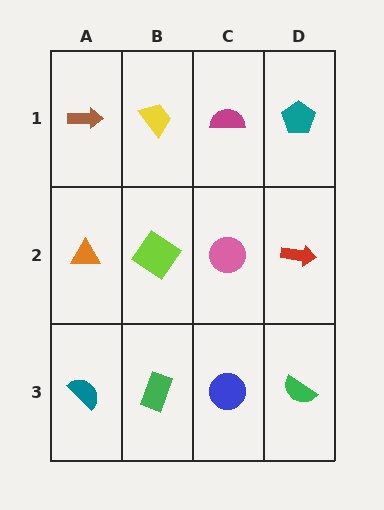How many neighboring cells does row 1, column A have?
2.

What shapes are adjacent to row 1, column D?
A red arrow (row 2, column D), a magenta semicircle (row 1, column C).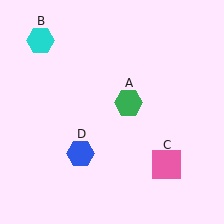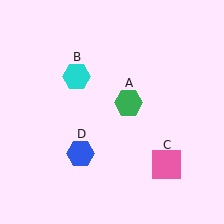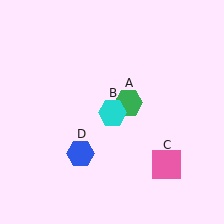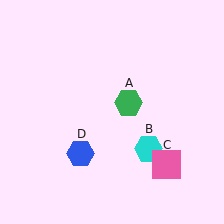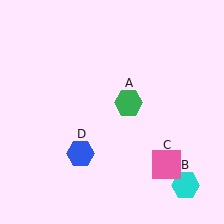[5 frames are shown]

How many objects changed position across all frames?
1 object changed position: cyan hexagon (object B).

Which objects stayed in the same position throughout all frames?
Green hexagon (object A) and pink square (object C) and blue hexagon (object D) remained stationary.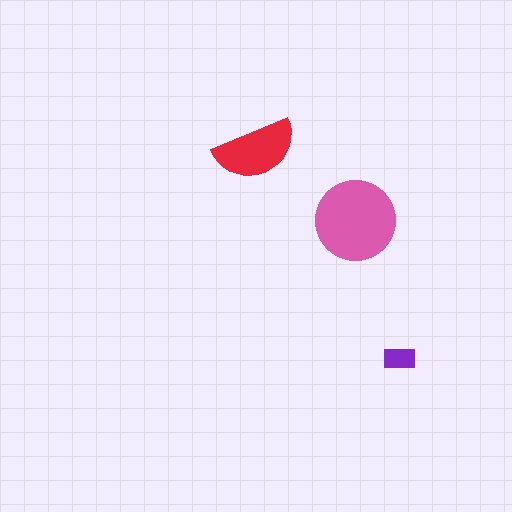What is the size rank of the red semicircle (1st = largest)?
2nd.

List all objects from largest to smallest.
The pink circle, the red semicircle, the purple rectangle.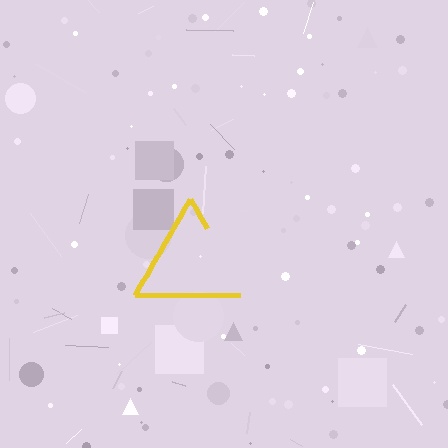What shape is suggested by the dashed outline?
The dashed outline suggests a triangle.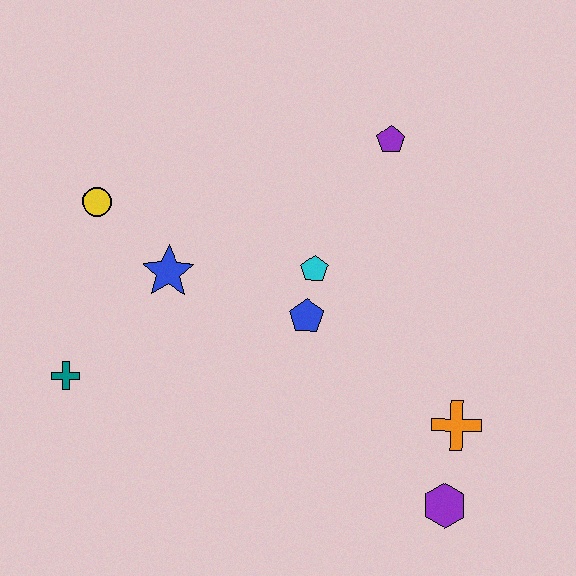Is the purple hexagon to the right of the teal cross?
Yes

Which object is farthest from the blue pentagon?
The teal cross is farthest from the blue pentagon.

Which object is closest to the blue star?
The yellow circle is closest to the blue star.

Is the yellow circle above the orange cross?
Yes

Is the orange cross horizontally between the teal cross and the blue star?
No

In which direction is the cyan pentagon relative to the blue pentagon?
The cyan pentagon is above the blue pentagon.